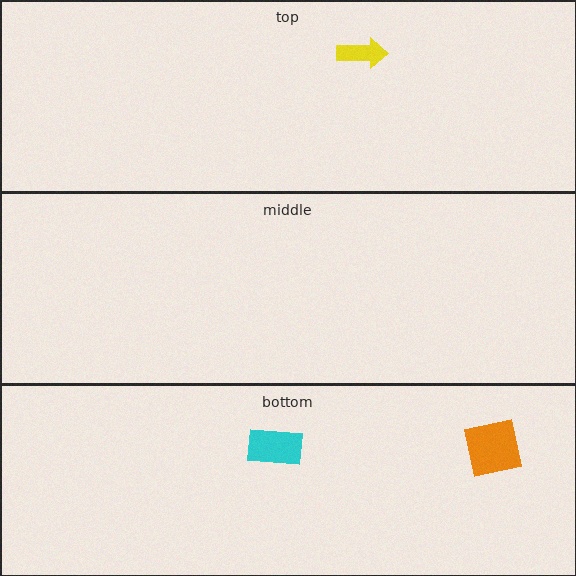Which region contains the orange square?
The bottom region.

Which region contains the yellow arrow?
The top region.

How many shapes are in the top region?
1.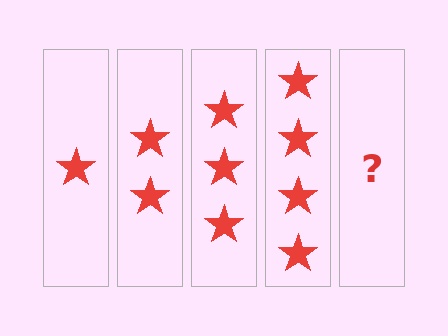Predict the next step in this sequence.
The next step is 5 stars.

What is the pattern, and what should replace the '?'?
The pattern is that each step adds one more star. The '?' should be 5 stars.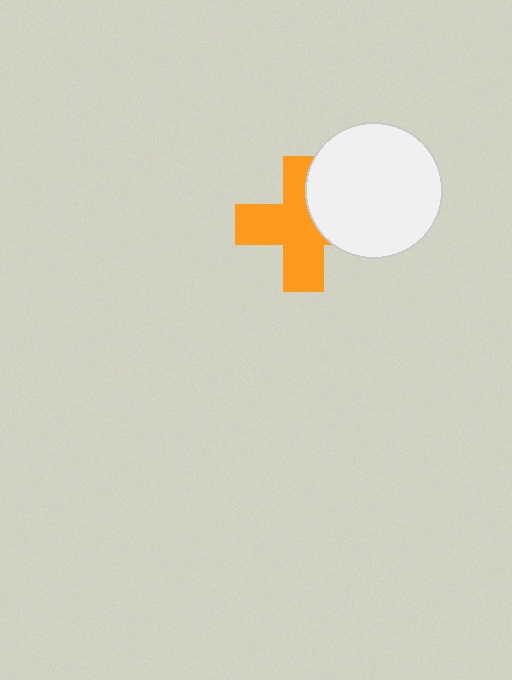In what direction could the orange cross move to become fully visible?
The orange cross could move left. That would shift it out from behind the white circle entirely.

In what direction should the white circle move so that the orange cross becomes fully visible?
The white circle should move right. That is the shortest direction to clear the overlap and leave the orange cross fully visible.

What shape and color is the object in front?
The object in front is a white circle.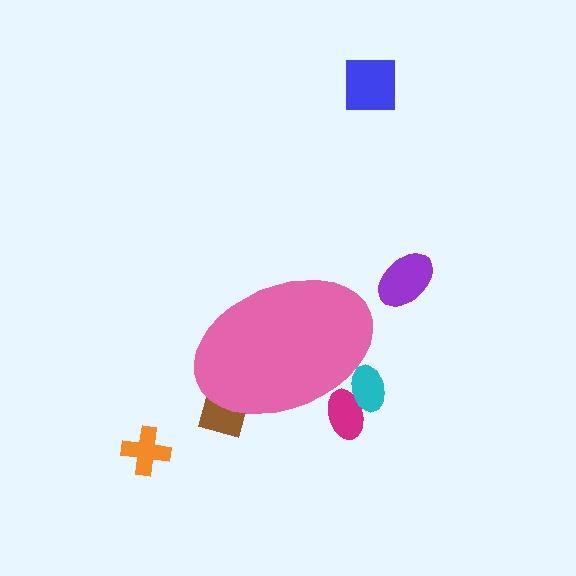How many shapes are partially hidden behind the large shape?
3 shapes are partially hidden.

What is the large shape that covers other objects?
A pink ellipse.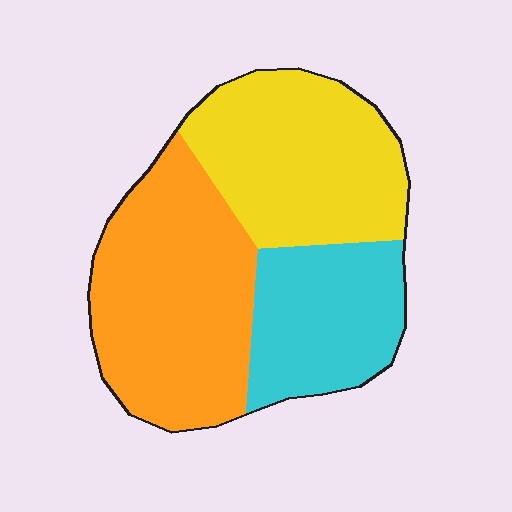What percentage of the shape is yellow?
Yellow takes up about one third (1/3) of the shape.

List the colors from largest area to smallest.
From largest to smallest: orange, yellow, cyan.